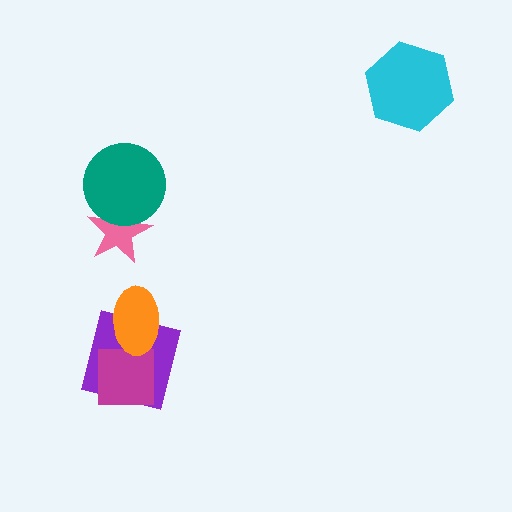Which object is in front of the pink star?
The teal circle is in front of the pink star.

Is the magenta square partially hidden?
No, no other shape covers it.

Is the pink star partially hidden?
Yes, it is partially covered by another shape.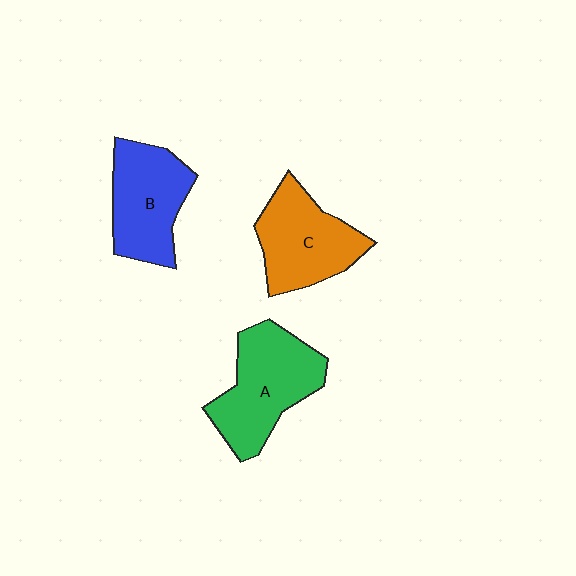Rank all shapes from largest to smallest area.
From largest to smallest: A (green), C (orange), B (blue).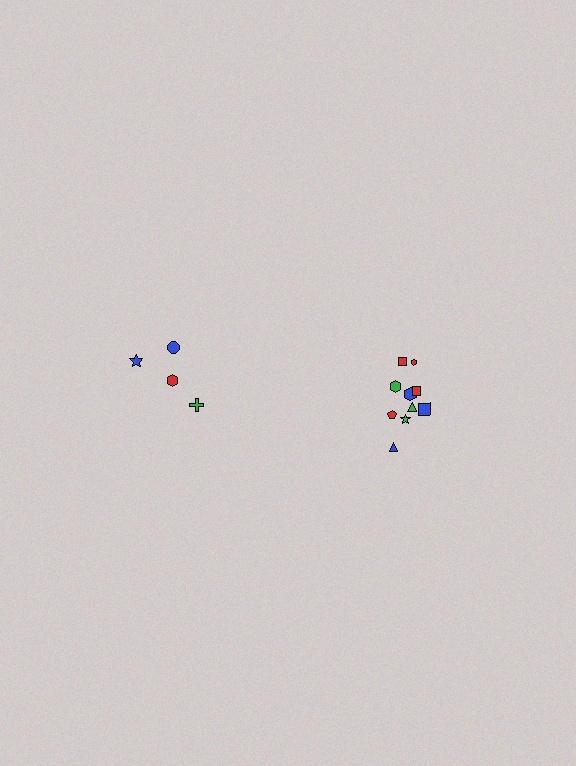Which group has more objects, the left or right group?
The right group.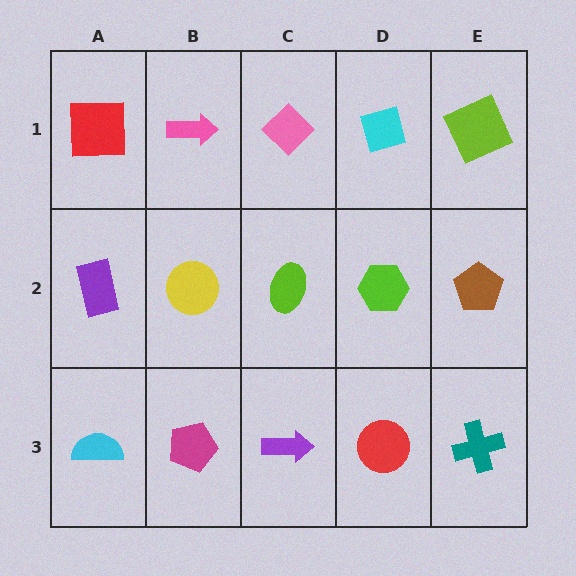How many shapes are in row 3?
5 shapes.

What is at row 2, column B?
A yellow circle.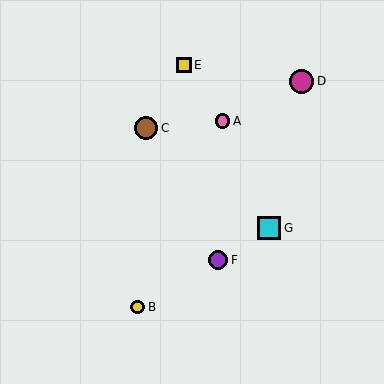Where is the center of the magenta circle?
The center of the magenta circle is at (302, 81).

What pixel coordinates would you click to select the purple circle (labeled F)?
Click at (218, 260) to select the purple circle F.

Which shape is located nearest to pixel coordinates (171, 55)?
The yellow square (labeled E) at (184, 65) is nearest to that location.